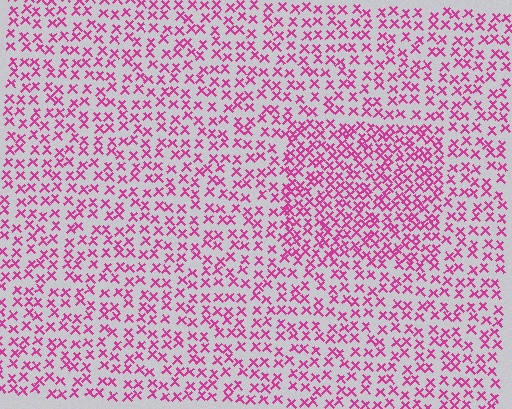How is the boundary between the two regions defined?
The boundary is defined by a change in element density (approximately 1.7x ratio). All elements are the same color, size, and shape.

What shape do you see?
I see a rectangle.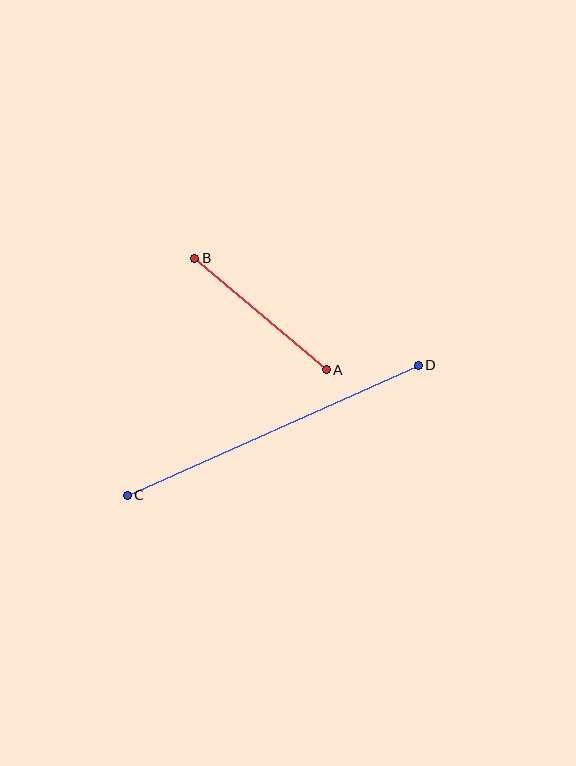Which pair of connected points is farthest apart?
Points C and D are farthest apart.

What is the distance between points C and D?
The distance is approximately 319 pixels.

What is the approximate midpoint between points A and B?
The midpoint is at approximately (260, 314) pixels.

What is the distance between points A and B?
The distance is approximately 173 pixels.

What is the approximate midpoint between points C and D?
The midpoint is at approximately (273, 430) pixels.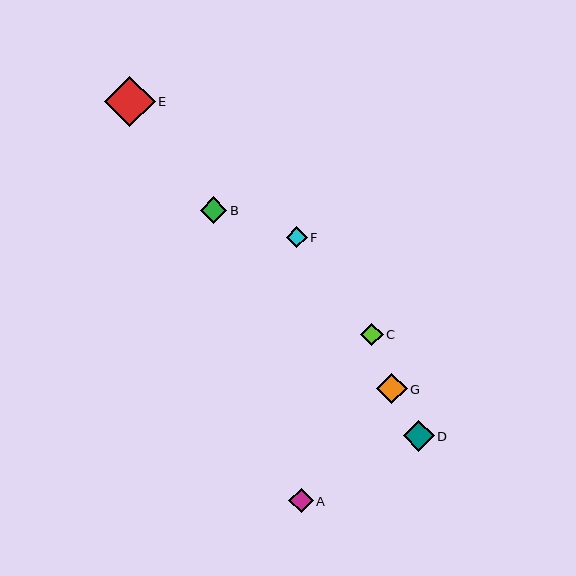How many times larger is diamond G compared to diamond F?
Diamond G is approximately 1.5 times the size of diamond F.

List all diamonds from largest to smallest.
From largest to smallest: E, D, G, B, A, C, F.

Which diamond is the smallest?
Diamond F is the smallest with a size of approximately 20 pixels.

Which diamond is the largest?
Diamond E is the largest with a size of approximately 51 pixels.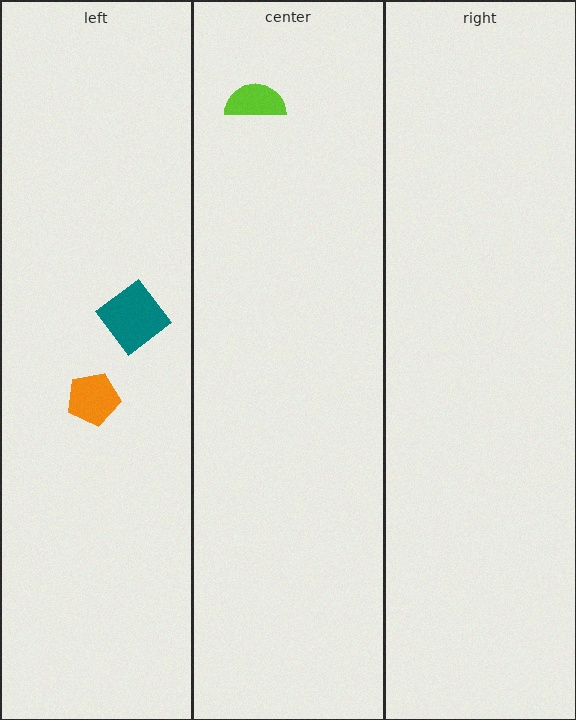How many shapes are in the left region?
2.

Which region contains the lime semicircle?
The center region.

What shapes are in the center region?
The lime semicircle.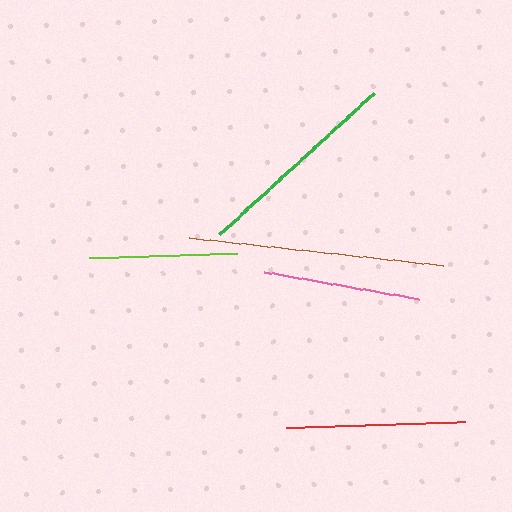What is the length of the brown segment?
The brown segment is approximately 256 pixels long.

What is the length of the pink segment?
The pink segment is approximately 157 pixels long.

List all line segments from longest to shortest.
From longest to shortest: brown, green, red, pink, lime.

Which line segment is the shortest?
The lime line is the shortest at approximately 148 pixels.